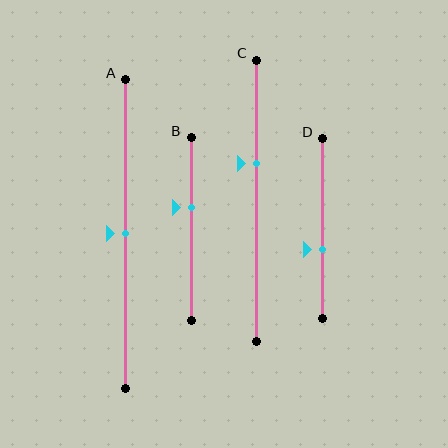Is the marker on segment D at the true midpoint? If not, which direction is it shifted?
No, the marker on segment D is shifted downward by about 12% of the segment length.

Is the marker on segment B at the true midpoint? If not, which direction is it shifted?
No, the marker on segment B is shifted upward by about 12% of the segment length.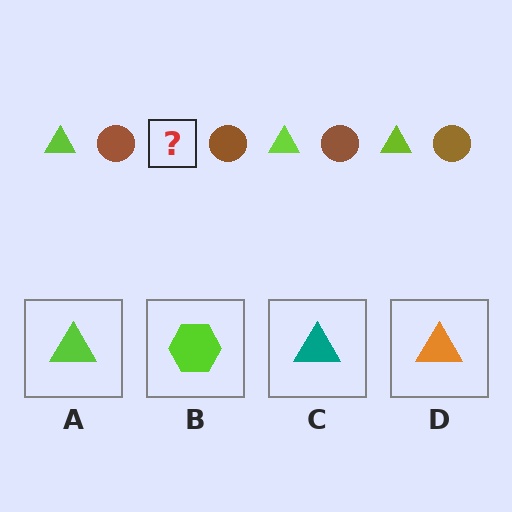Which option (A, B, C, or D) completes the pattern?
A.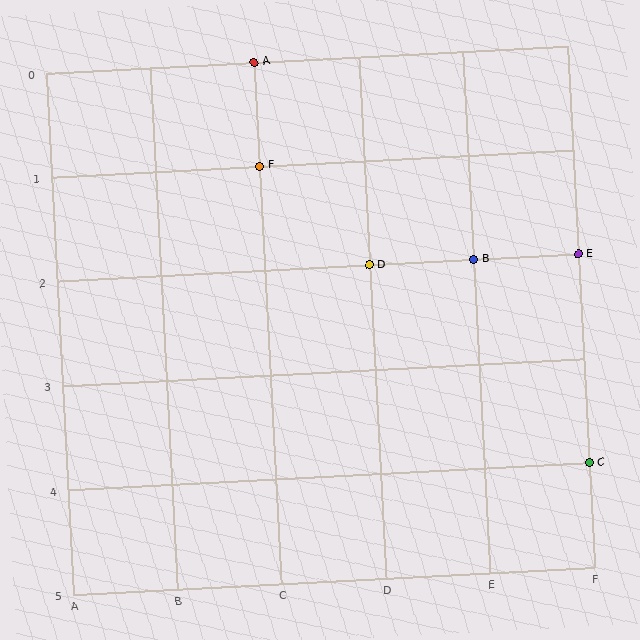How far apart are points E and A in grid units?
Points E and A are 3 columns and 2 rows apart (about 3.6 grid units diagonally).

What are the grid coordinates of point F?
Point F is at grid coordinates (C, 1).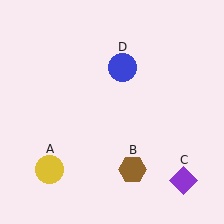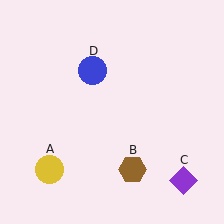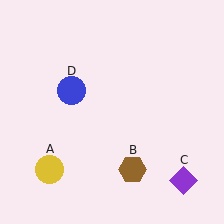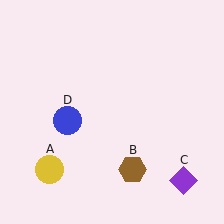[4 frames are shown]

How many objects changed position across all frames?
1 object changed position: blue circle (object D).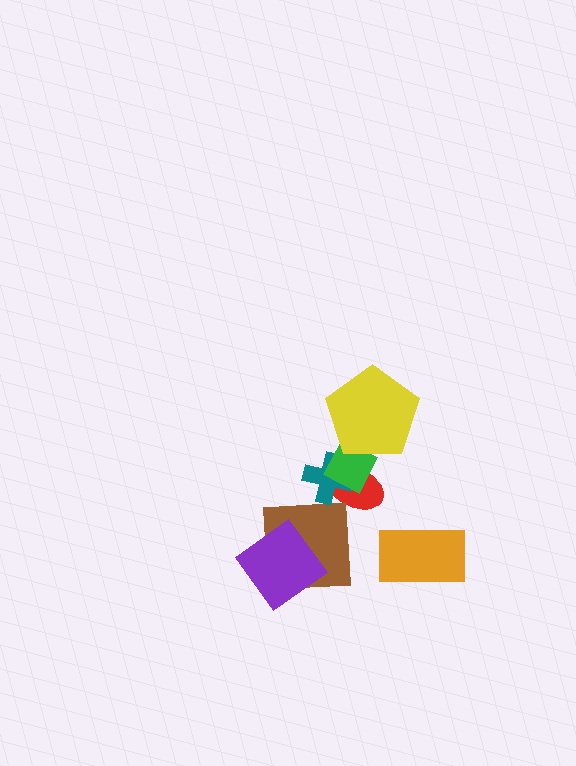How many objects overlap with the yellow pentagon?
1 object overlaps with the yellow pentagon.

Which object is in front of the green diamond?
The yellow pentagon is in front of the green diamond.